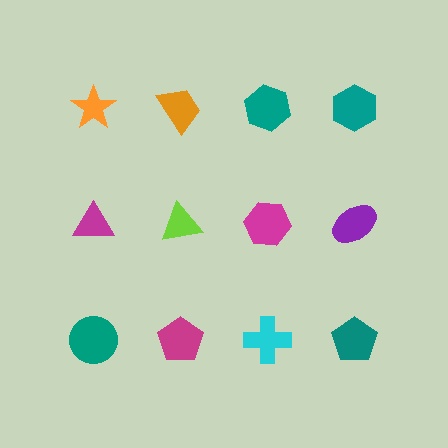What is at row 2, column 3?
A magenta hexagon.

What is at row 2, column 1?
A magenta triangle.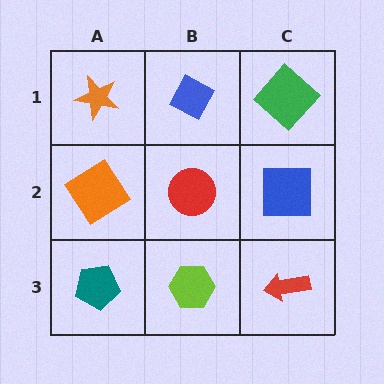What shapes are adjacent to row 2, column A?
An orange star (row 1, column A), a teal pentagon (row 3, column A), a red circle (row 2, column B).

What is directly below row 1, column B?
A red circle.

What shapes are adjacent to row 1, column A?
An orange diamond (row 2, column A), a blue diamond (row 1, column B).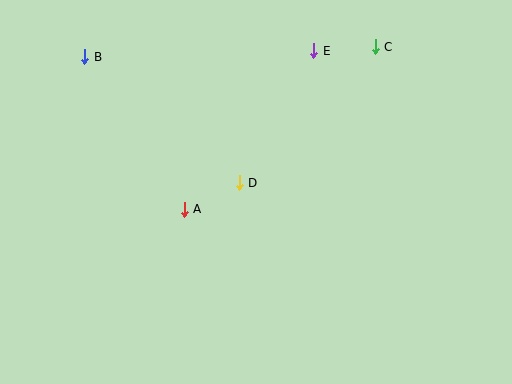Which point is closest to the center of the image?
Point D at (239, 183) is closest to the center.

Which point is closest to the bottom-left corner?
Point A is closest to the bottom-left corner.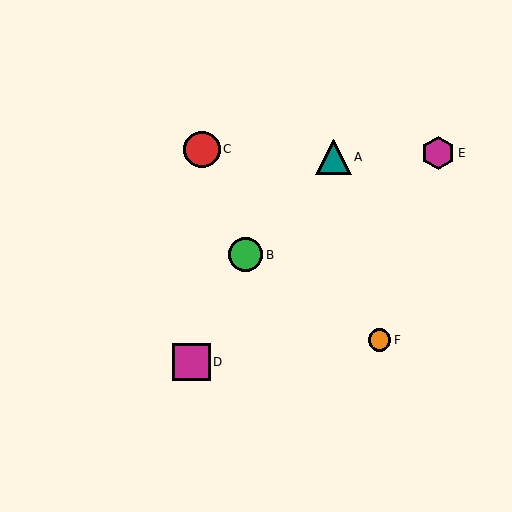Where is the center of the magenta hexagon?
The center of the magenta hexagon is at (438, 153).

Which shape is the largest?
The magenta square (labeled D) is the largest.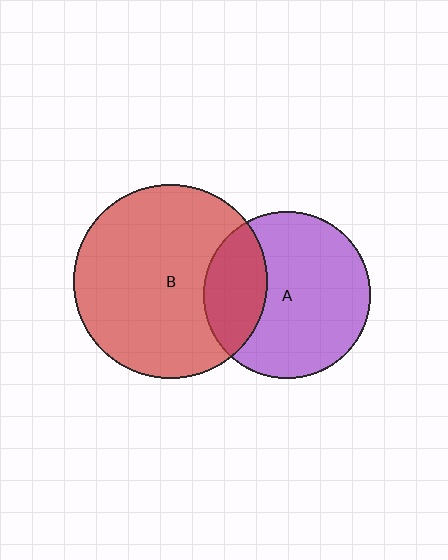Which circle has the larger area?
Circle B (red).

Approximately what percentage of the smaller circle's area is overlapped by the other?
Approximately 30%.